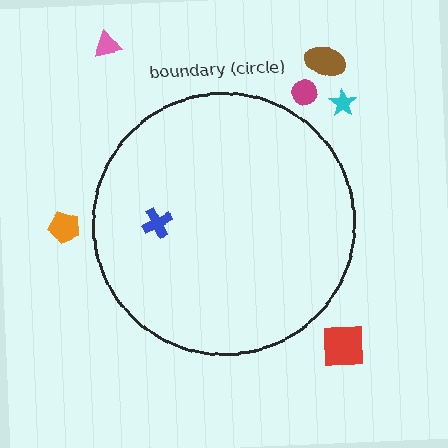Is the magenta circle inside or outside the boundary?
Outside.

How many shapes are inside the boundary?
1 inside, 6 outside.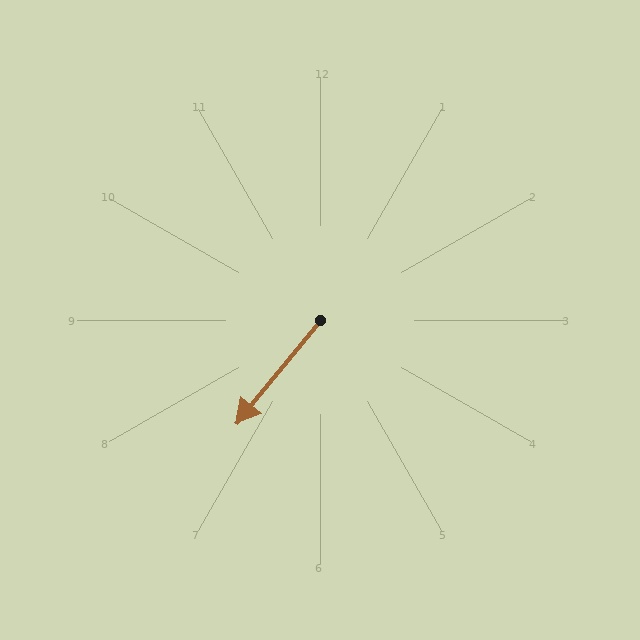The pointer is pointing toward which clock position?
Roughly 7 o'clock.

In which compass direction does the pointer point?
Southwest.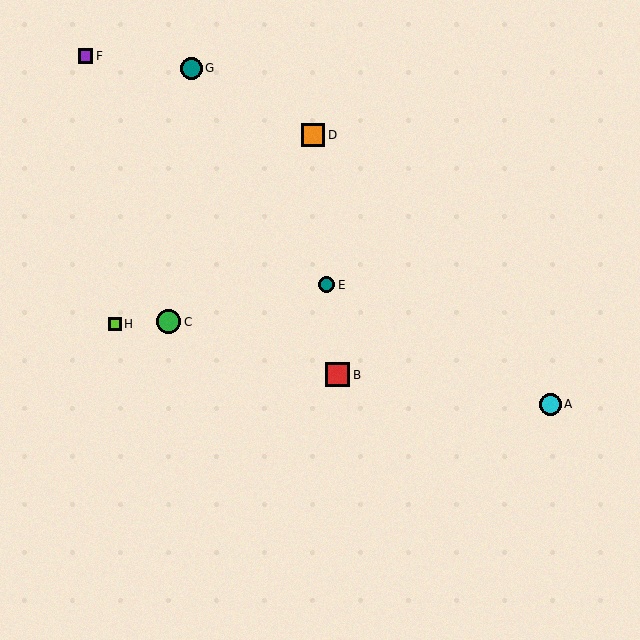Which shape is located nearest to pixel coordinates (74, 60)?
The purple square (labeled F) at (86, 56) is nearest to that location.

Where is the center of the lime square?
The center of the lime square is at (115, 324).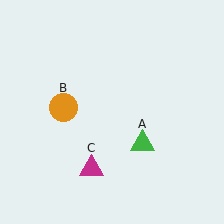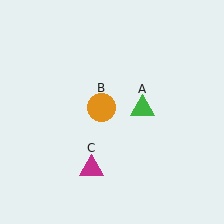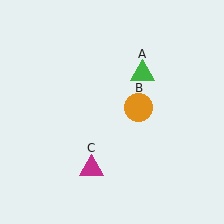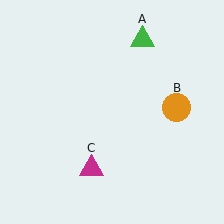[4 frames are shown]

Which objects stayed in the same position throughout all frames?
Magenta triangle (object C) remained stationary.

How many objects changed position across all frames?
2 objects changed position: green triangle (object A), orange circle (object B).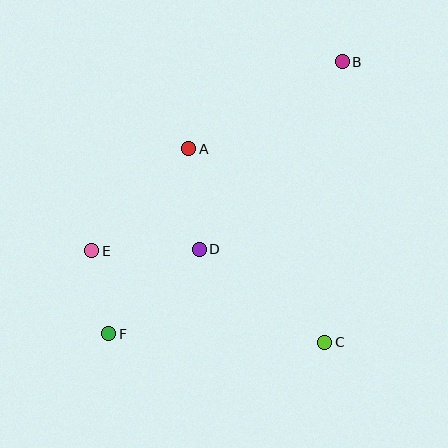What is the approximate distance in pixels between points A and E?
The distance between A and E is approximately 141 pixels.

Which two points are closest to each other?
Points E and F are closest to each other.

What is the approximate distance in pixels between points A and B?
The distance between A and B is approximately 176 pixels.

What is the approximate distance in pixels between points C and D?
The distance between C and D is approximately 156 pixels.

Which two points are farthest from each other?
Points B and F are farthest from each other.